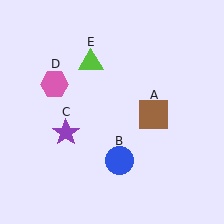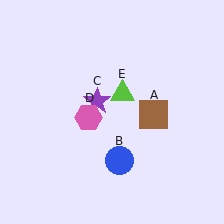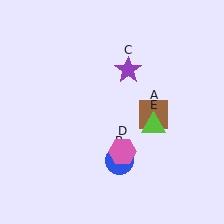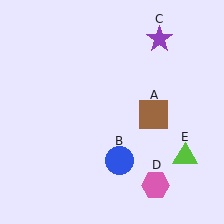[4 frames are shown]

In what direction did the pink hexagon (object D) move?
The pink hexagon (object D) moved down and to the right.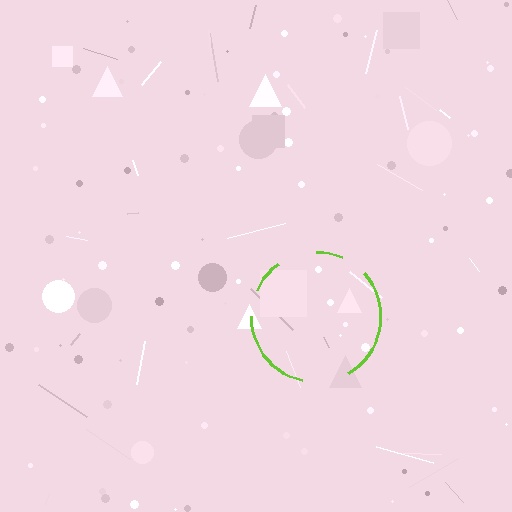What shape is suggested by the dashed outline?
The dashed outline suggests a circle.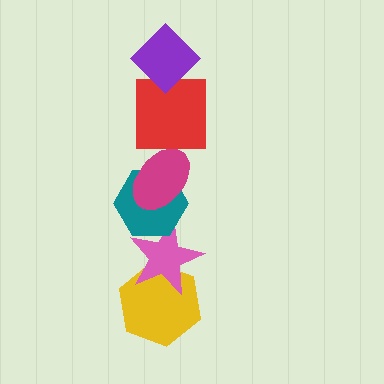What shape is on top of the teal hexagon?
The magenta ellipse is on top of the teal hexagon.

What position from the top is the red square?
The red square is 2nd from the top.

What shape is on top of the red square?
The purple diamond is on top of the red square.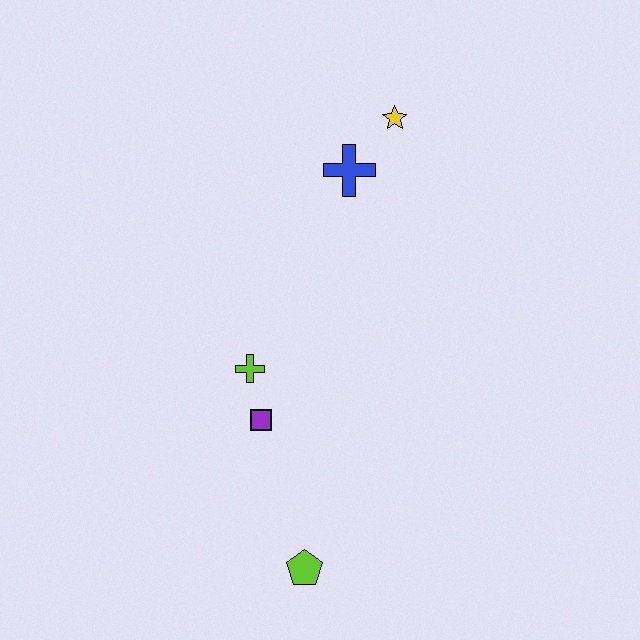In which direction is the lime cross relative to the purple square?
The lime cross is above the purple square.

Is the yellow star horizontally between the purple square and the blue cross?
No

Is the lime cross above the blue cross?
No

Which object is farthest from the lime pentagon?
The yellow star is farthest from the lime pentagon.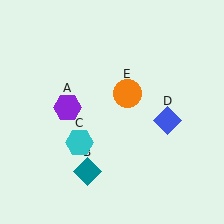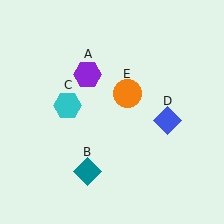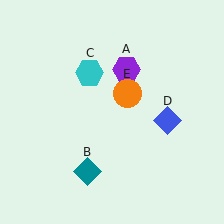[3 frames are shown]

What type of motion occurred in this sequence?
The purple hexagon (object A), cyan hexagon (object C) rotated clockwise around the center of the scene.